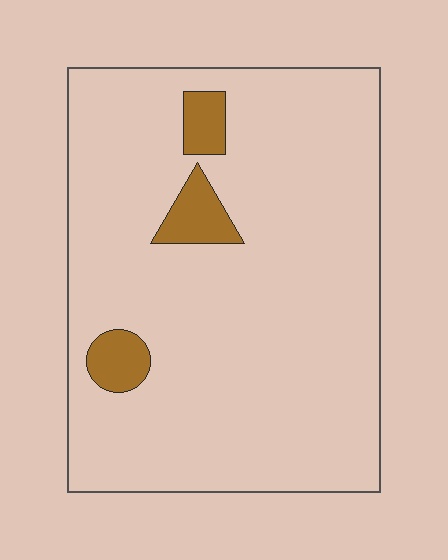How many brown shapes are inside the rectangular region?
3.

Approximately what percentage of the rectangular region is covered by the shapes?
Approximately 5%.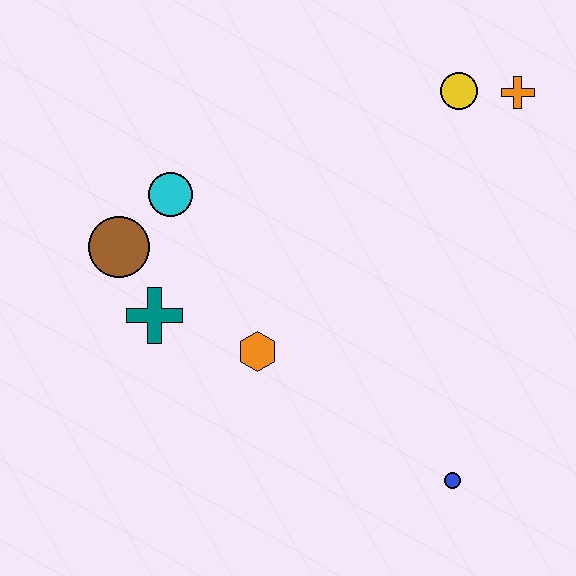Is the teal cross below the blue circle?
No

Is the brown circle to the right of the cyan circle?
No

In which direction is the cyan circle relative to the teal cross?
The cyan circle is above the teal cross.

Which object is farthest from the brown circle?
The orange cross is farthest from the brown circle.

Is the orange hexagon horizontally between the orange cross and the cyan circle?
Yes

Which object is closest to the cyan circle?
The brown circle is closest to the cyan circle.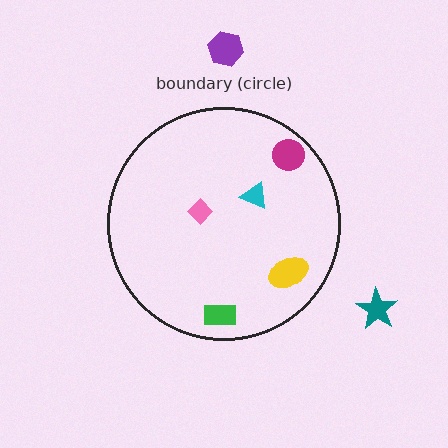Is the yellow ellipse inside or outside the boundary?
Inside.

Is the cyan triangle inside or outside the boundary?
Inside.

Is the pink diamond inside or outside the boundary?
Inside.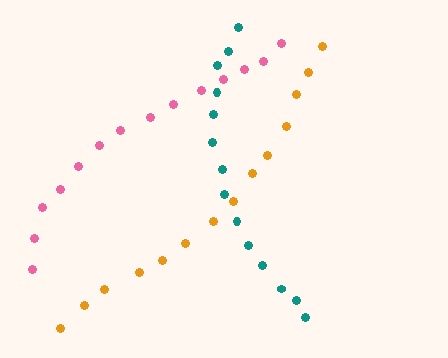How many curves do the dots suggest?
There are 3 distinct paths.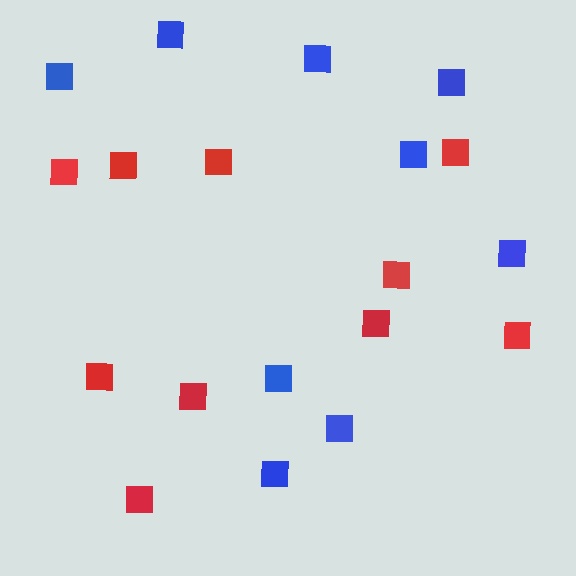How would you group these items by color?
There are 2 groups: one group of blue squares (9) and one group of red squares (10).